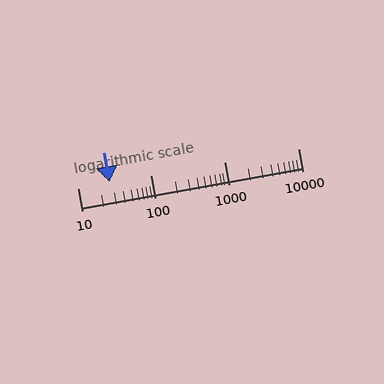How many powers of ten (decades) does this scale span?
The scale spans 3 decades, from 10 to 10000.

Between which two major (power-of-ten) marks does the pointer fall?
The pointer is between 10 and 100.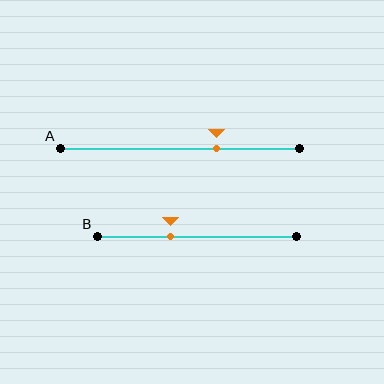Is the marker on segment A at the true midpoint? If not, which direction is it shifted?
No, the marker on segment A is shifted to the right by about 15% of the segment length.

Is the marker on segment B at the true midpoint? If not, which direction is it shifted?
No, the marker on segment B is shifted to the left by about 13% of the segment length.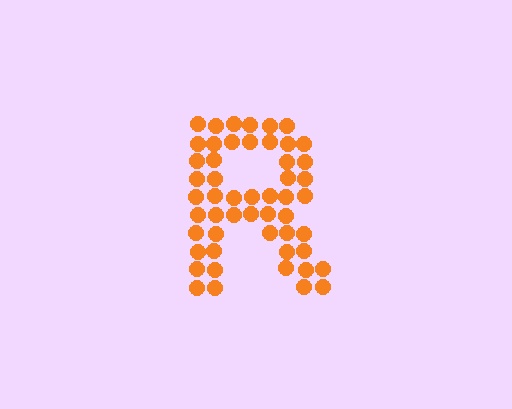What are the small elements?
The small elements are circles.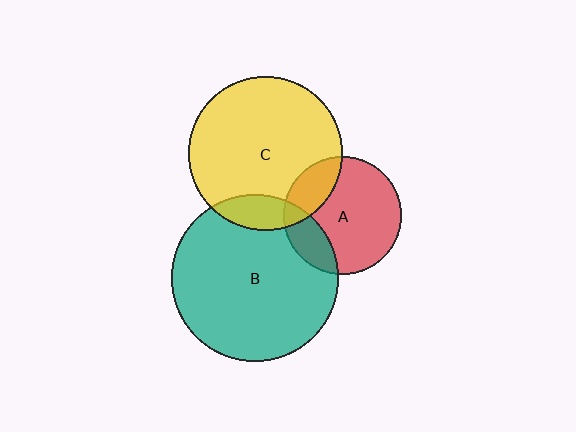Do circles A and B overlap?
Yes.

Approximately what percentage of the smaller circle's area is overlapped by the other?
Approximately 20%.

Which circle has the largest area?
Circle B (teal).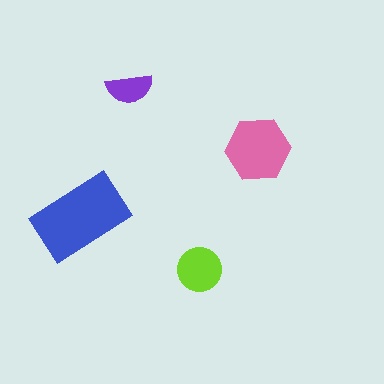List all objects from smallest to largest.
The purple semicircle, the lime circle, the pink hexagon, the blue rectangle.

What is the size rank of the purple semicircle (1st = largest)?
4th.